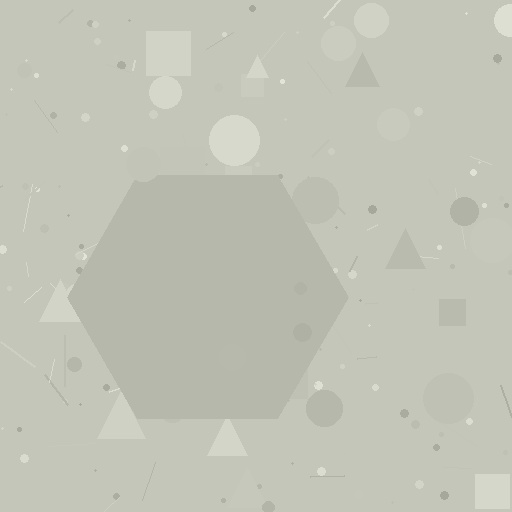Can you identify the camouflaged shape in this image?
The camouflaged shape is a hexagon.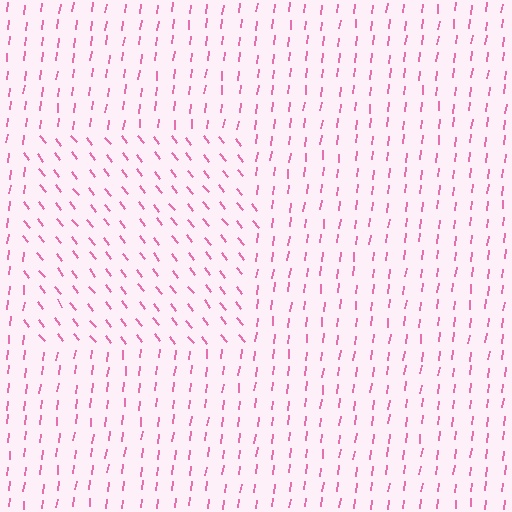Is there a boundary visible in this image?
Yes, there is a texture boundary formed by a change in line orientation.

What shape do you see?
I see a rectangle.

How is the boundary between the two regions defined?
The boundary is defined purely by a change in line orientation (approximately 45 degrees difference). All lines are the same color and thickness.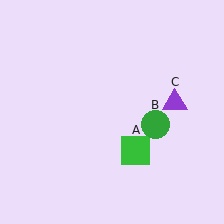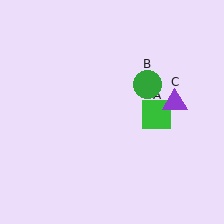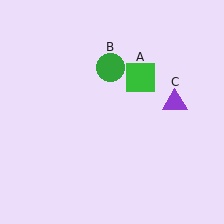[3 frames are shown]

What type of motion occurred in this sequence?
The green square (object A), green circle (object B) rotated counterclockwise around the center of the scene.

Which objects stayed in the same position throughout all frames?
Purple triangle (object C) remained stationary.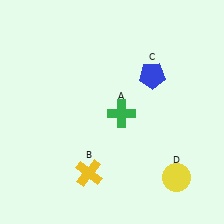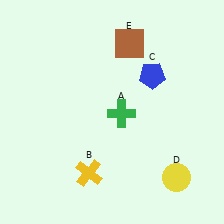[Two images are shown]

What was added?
A brown square (E) was added in Image 2.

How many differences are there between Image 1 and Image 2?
There is 1 difference between the two images.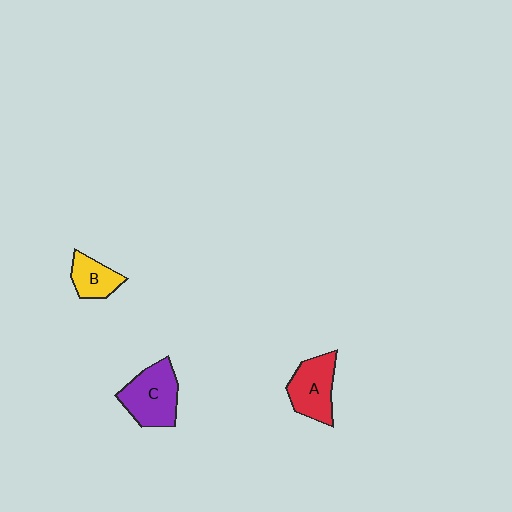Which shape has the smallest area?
Shape B (yellow).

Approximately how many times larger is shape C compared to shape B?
Approximately 1.7 times.